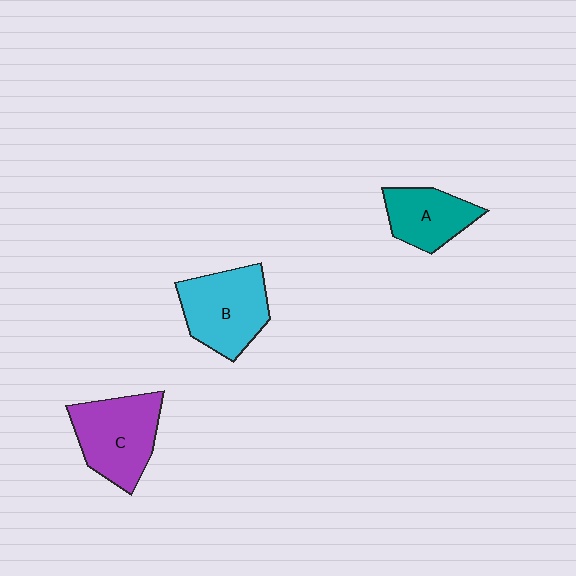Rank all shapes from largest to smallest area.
From largest to smallest: C (purple), B (cyan), A (teal).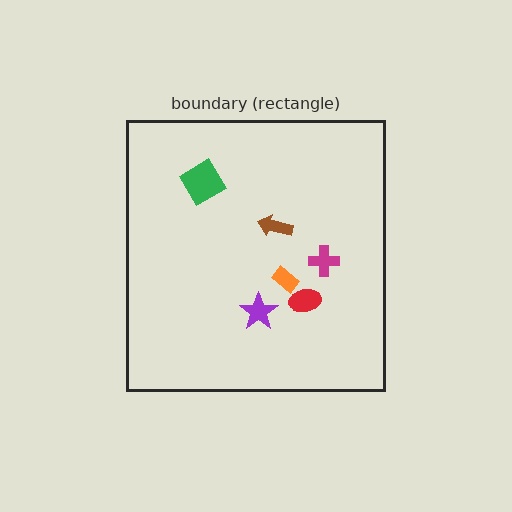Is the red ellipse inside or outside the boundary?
Inside.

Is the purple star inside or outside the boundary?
Inside.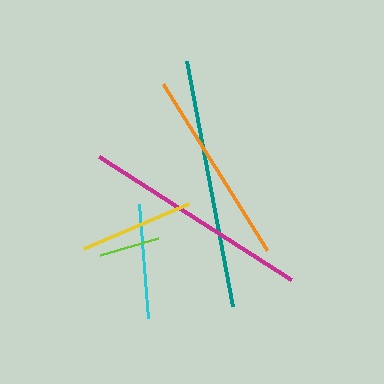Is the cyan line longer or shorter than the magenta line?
The magenta line is longer than the cyan line.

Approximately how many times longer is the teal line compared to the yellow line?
The teal line is approximately 2.2 times the length of the yellow line.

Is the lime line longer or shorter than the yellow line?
The yellow line is longer than the lime line.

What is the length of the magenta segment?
The magenta segment is approximately 228 pixels long.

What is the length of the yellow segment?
The yellow segment is approximately 114 pixels long.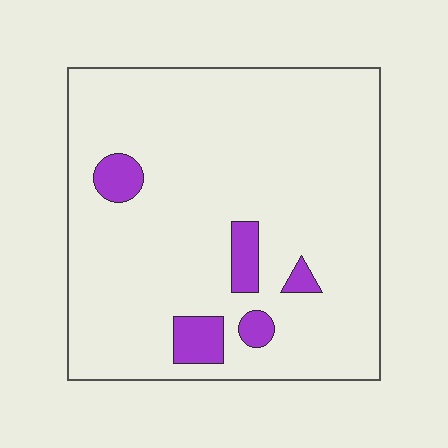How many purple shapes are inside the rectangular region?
5.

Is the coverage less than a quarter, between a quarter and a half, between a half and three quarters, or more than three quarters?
Less than a quarter.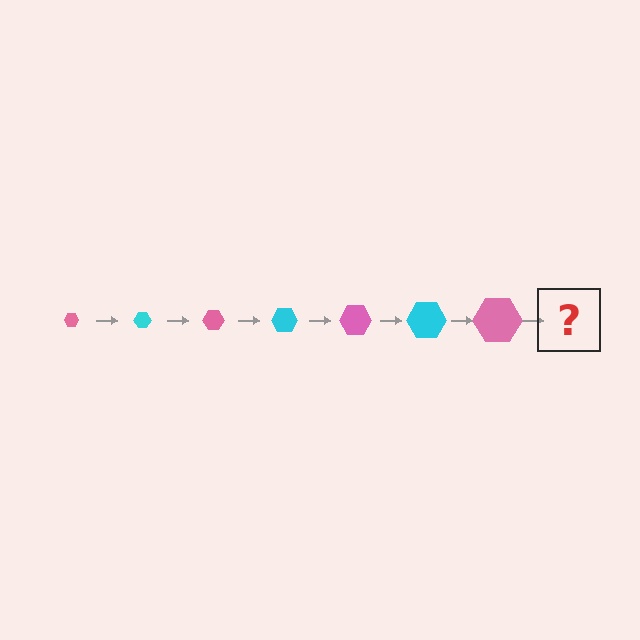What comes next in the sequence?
The next element should be a cyan hexagon, larger than the previous one.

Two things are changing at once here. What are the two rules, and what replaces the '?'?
The two rules are that the hexagon grows larger each step and the color cycles through pink and cyan. The '?' should be a cyan hexagon, larger than the previous one.